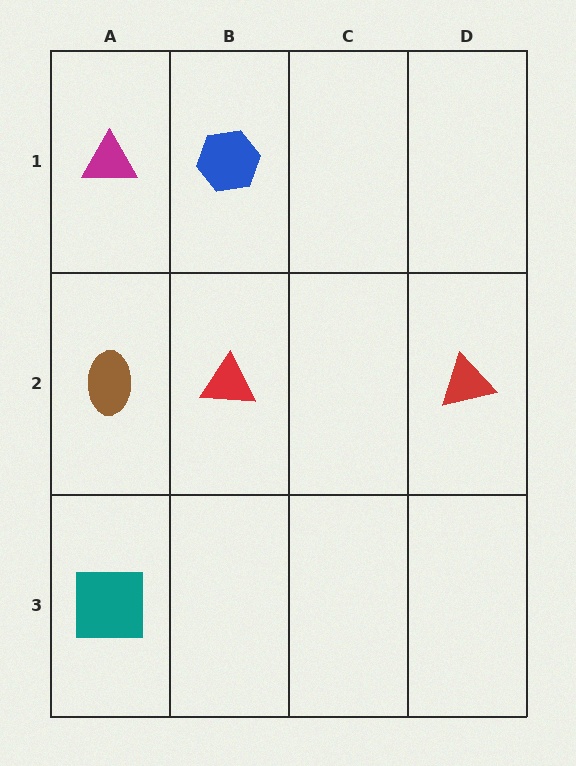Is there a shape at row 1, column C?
No, that cell is empty.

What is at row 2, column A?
A brown ellipse.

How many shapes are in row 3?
1 shape.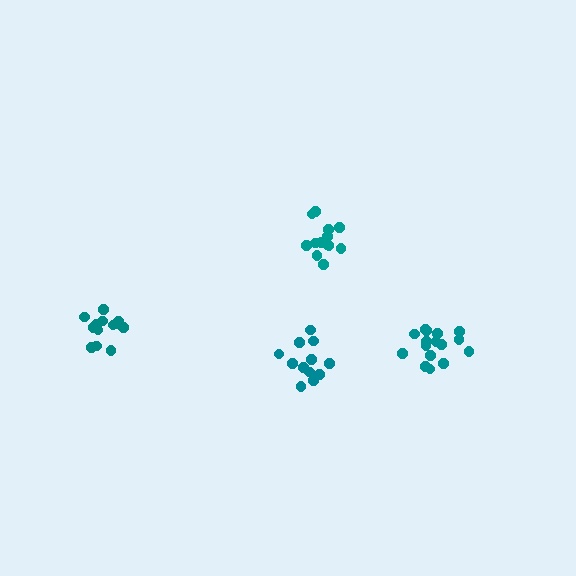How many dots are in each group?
Group 1: 13 dots, Group 2: 16 dots, Group 3: 15 dots, Group 4: 12 dots (56 total).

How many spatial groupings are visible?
There are 4 spatial groupings.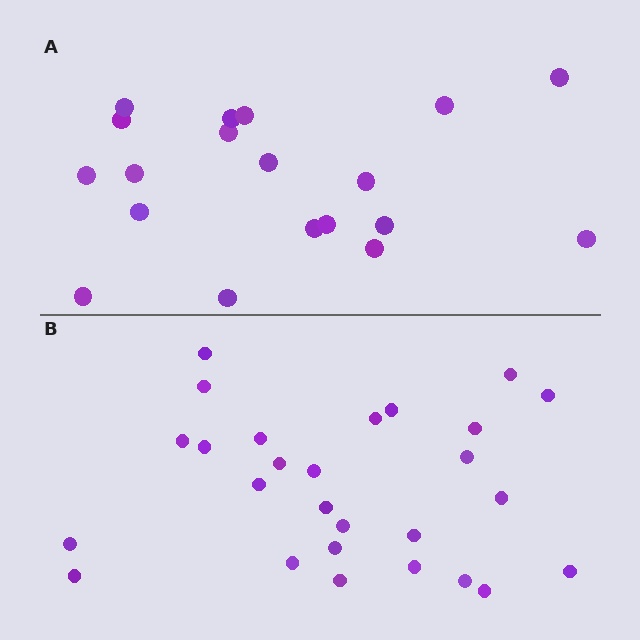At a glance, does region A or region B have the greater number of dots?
Region B (the bottom region) has more dots.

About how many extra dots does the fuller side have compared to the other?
Region B has roughly 8 or so more dots than region A.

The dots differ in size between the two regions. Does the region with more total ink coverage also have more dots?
No. Region A has more total ink coverage because its dots are larger, but region B actually contains more individual dots. Total area can be misleading — the number of items is what matters here.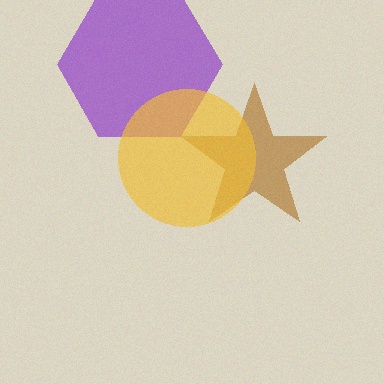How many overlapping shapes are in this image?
There are 3 overlapping shapes in the image.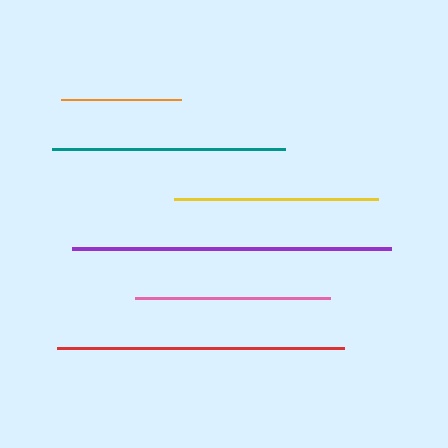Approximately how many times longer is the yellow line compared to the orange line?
The yellow line is approximately 1.7 times the length of the orange line.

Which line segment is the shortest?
The orange line is the shortest at approximately 120 pixels.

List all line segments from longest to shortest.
From longest to shortest: purple, red, teal, yellow, pink, orange.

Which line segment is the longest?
The purple line is the longest at approximately 319 pixels.